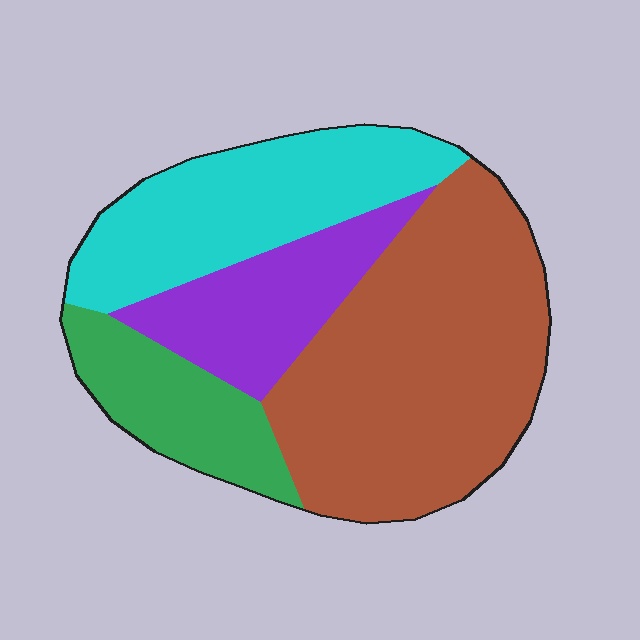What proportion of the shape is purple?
Purple takes up about one sixth (1/6) of the shape.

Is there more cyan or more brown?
Brown.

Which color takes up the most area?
Brown, at roughly 45%.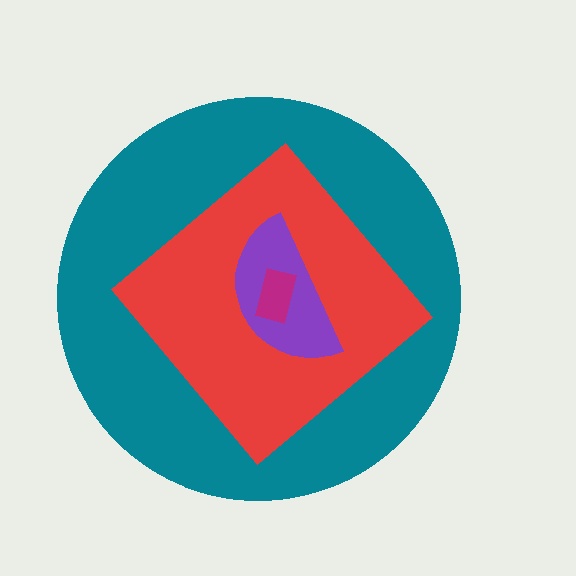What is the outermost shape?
The teal circle.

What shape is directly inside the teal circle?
The red diamond.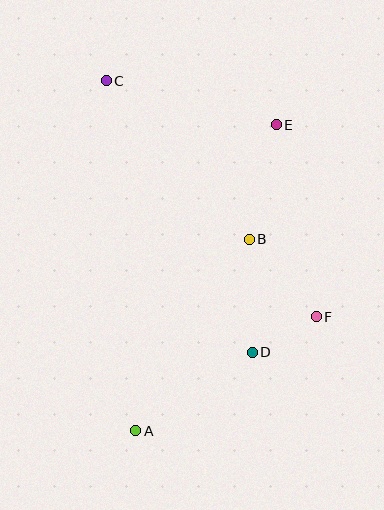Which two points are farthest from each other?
Points A and C are farthest from each other.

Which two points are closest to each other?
Points D and F are closest to each other.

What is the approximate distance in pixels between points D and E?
The distance between D and E is approximately 229 pixels.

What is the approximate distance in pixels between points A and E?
The distance between A and E is approximately 336 pixels.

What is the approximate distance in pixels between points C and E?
The distance between C and E is approximately 175 pixels.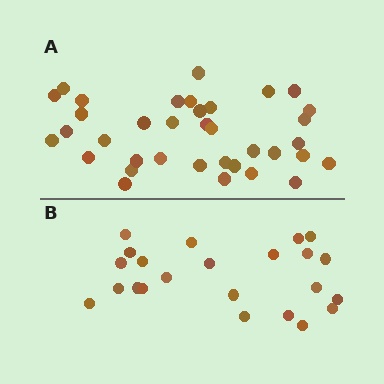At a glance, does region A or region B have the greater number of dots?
Region A (the top region) has more dots.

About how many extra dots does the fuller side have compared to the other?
Region A has approximately 15 more dots than region B.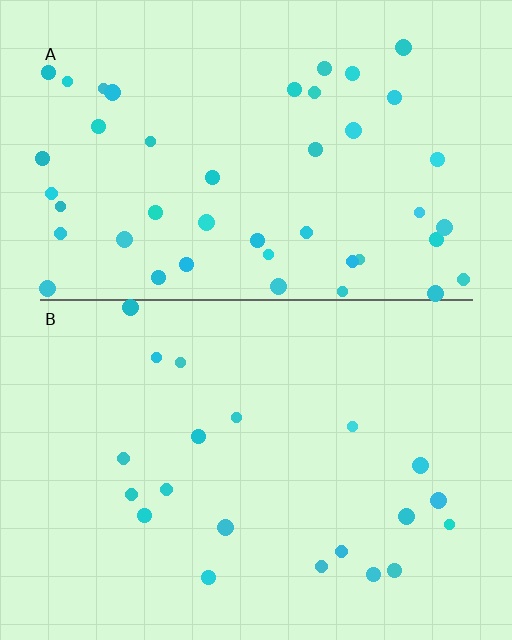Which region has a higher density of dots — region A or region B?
A (the top).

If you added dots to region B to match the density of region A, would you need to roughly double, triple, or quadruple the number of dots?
Approximately double.